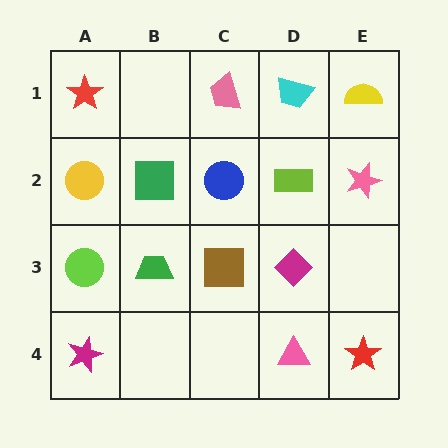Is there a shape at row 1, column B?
No, that cell is empty.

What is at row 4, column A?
A magenta star.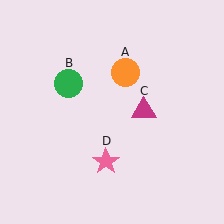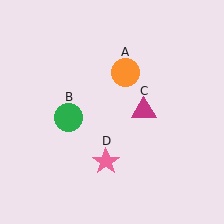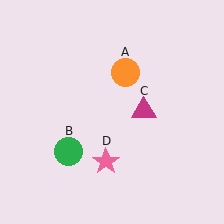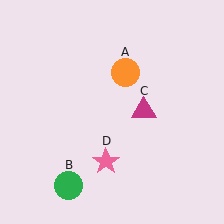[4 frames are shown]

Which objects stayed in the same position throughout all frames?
Orange circle (object A) and magenta triangle (object C) and pink star (object D) remained stationary.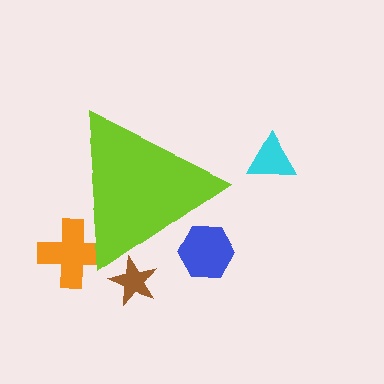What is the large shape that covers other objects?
A lime triangle.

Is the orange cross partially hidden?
Yes, the orange cross is partially hidden behind the lime triangle.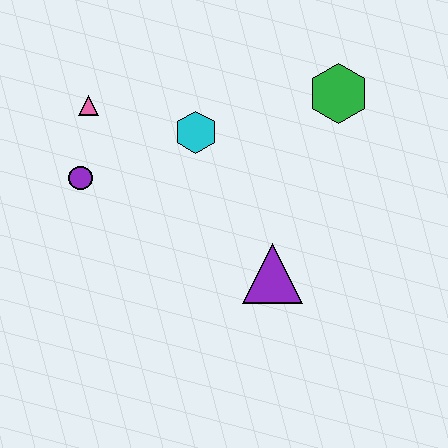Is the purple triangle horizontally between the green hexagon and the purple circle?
Yes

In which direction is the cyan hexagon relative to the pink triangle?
The cyan hexagon is to the right of the pink triangle.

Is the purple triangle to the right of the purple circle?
Yes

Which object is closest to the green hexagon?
The cyan hexagon is closest to the green hexagon.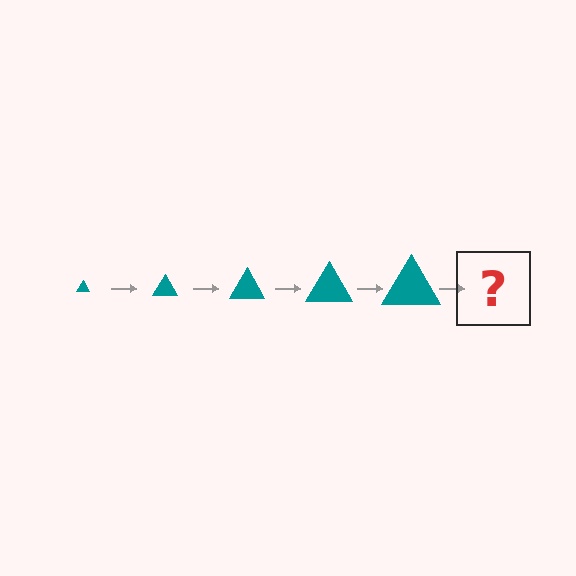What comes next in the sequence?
The next element should be a teal triangle, larger than the previous one.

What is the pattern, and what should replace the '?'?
The pattern is that the triangle gets progressively larger each step. The '?' should be a teal triangle, larger than the previous one.